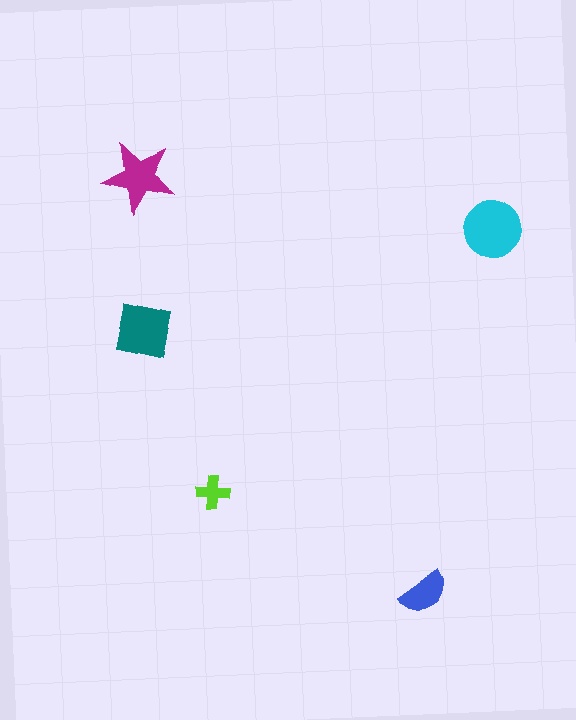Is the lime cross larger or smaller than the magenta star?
Smaller.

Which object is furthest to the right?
The cyan circle is rightmost.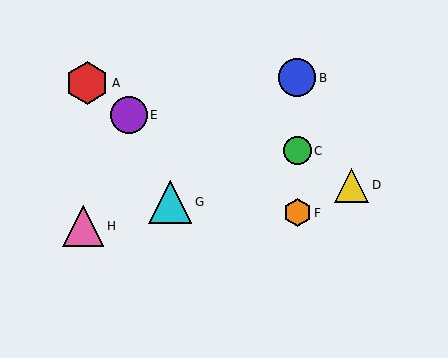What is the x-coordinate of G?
Object G is at x≈170.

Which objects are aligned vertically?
Objects B, C, F are aligned vertically.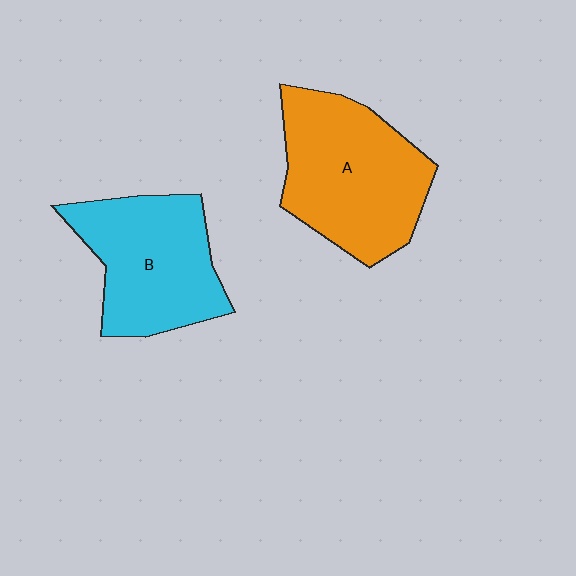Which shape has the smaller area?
Shape B (cyan).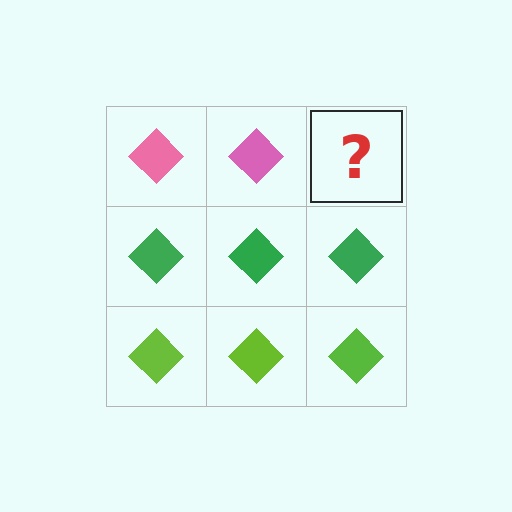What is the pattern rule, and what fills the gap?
The rule is that each row has a consistent color. The gap should be filled with a pink diamond.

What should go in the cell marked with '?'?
The missing cell should contain a pink diamond.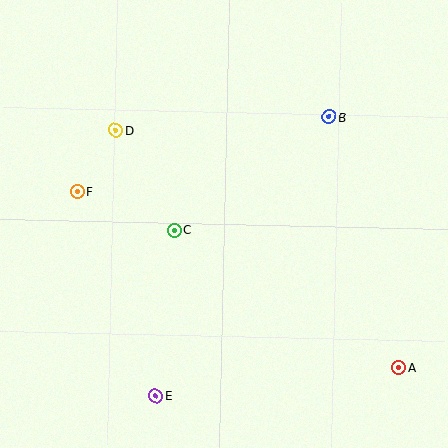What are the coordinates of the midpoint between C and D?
The midpoint between C and D is at (145, 180).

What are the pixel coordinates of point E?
Point E is at (156, 396).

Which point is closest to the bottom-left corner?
Point E is closest to the bottom-left corner.